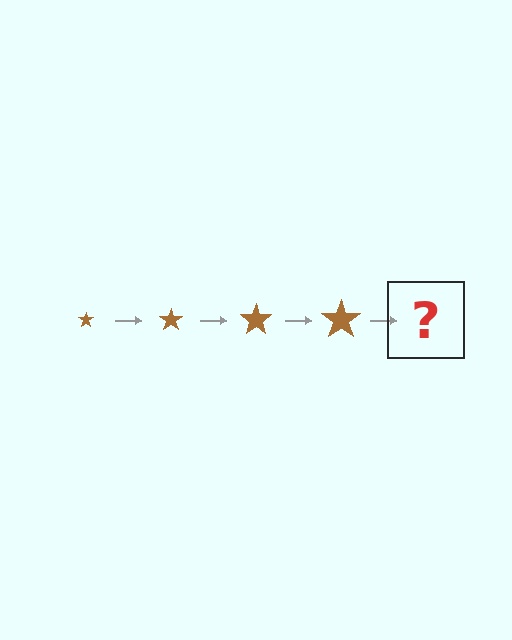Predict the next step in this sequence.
The next step is a brown star, larger than the previous one.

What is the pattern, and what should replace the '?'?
The pattern is that the star gets progressively larger each step. The '?' should be a brown star, larger than the previous one.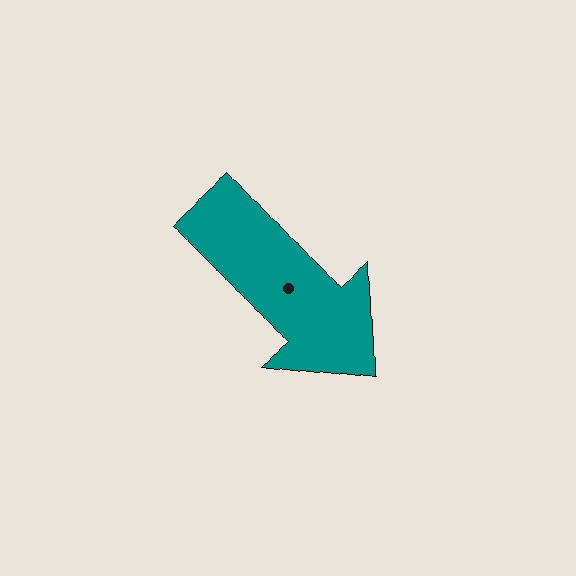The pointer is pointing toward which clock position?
Roughly 5 o'clock.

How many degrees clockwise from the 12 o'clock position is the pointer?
Approximately 138 degrees.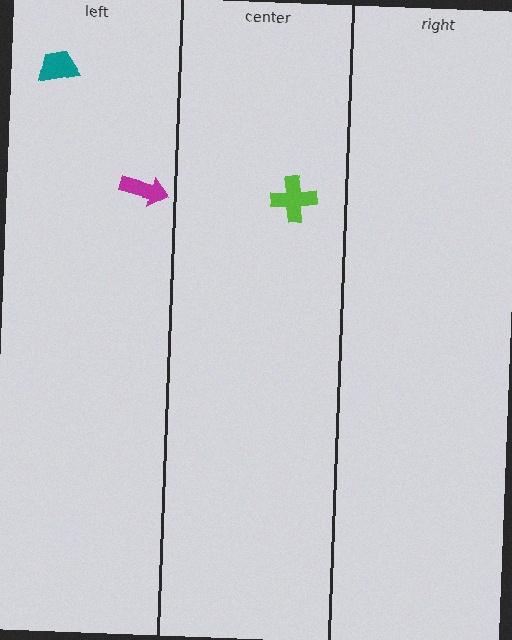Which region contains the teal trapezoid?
The left region.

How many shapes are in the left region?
2.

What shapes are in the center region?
The lime cross.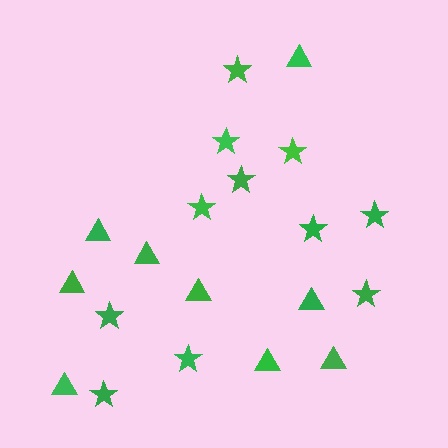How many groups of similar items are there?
There are 2 groups: one group of stars (11) and one group of triangles (9).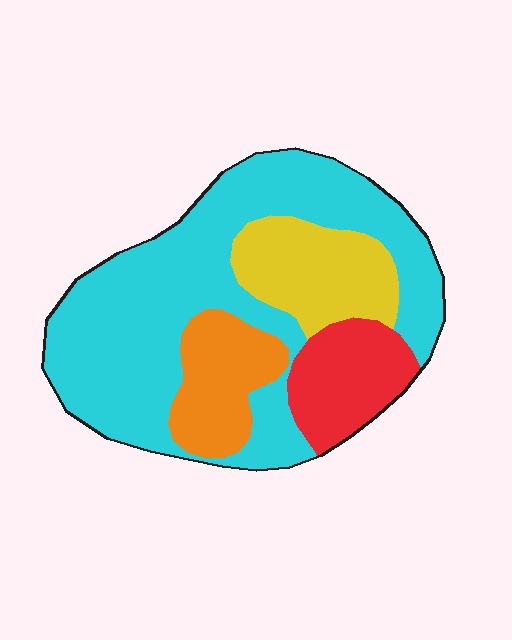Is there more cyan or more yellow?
Cyan.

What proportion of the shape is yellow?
Yellow covers roughly 15% of the shape.